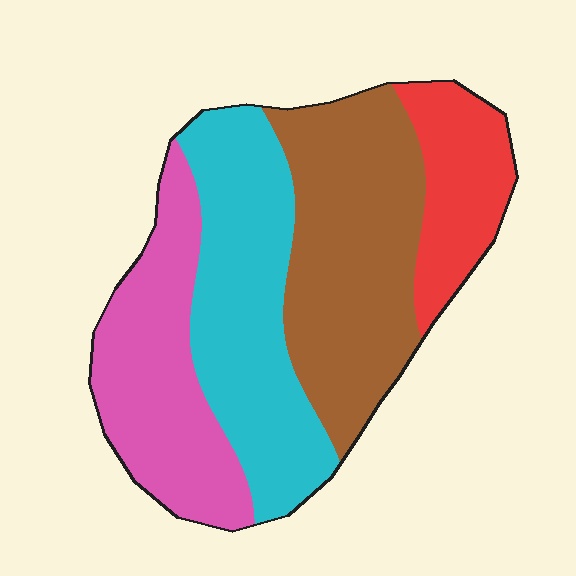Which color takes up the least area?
Red, at roughly 15%.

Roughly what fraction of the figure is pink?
Pink takes up about one quarter (1/4) of the figure.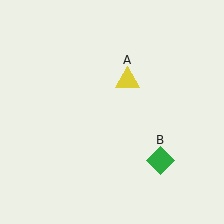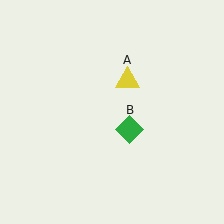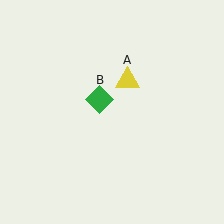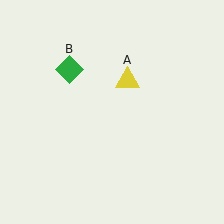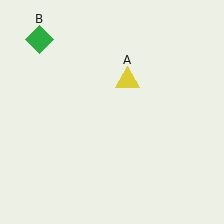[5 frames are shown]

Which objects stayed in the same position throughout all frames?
Yellow triangle (object A) remained stationary.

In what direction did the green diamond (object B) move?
The green diamond (object B) moved up and to the left.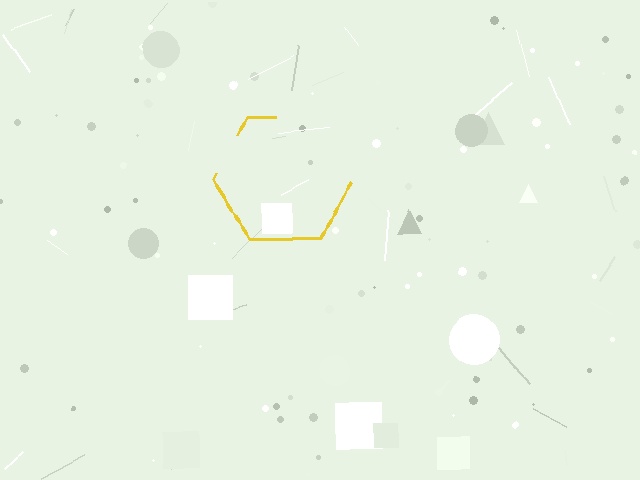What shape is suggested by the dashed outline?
The dashed outline suggests a hexagon.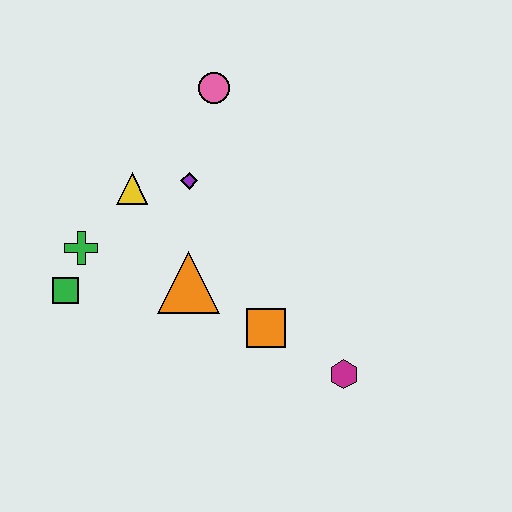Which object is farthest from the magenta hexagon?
The pink circle is farthest from the magenta hexagon.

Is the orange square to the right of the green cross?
Yes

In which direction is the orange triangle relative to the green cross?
The orange triangle is to the right of the green cross.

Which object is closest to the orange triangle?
The orange square is closest to the orange triangle.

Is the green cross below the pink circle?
Yes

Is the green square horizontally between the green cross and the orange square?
No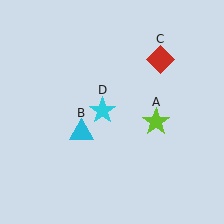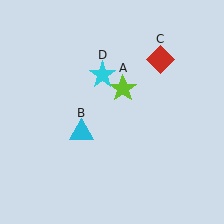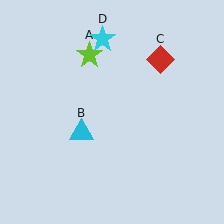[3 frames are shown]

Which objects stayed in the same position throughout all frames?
Cyan triangle (object B) and red diamond (object C) remained stationary.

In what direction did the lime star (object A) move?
The lime star (object A) moved up and to the left.